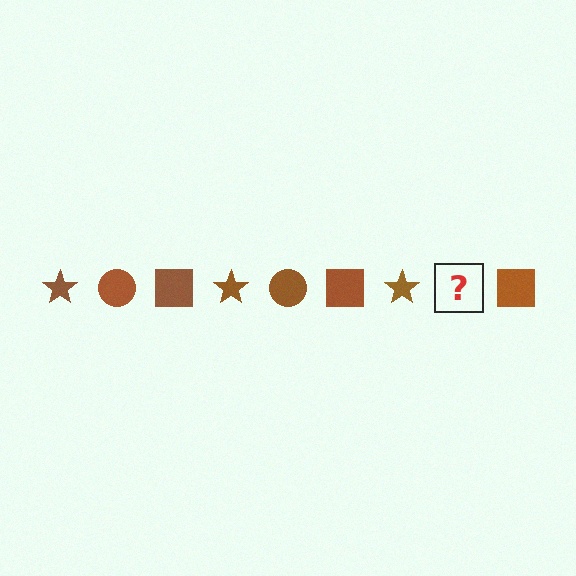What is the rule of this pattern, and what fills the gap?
The rule is that the pattern cycles through star, circle, square shapes in brown. The gap should be filled with a brown circle.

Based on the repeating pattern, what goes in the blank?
The blank should be a brown circle.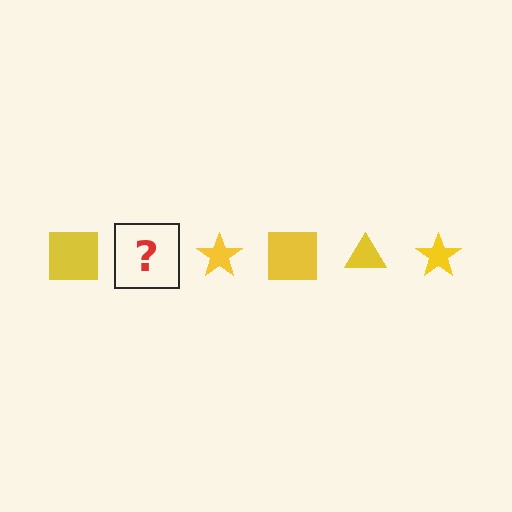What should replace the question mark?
The question mark should be replaced with a yellow triangle.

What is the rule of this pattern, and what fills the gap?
The rule is that the pattern cycles through square, triangle, star shapes in yellow. The gap should be filled with a yellow triangle.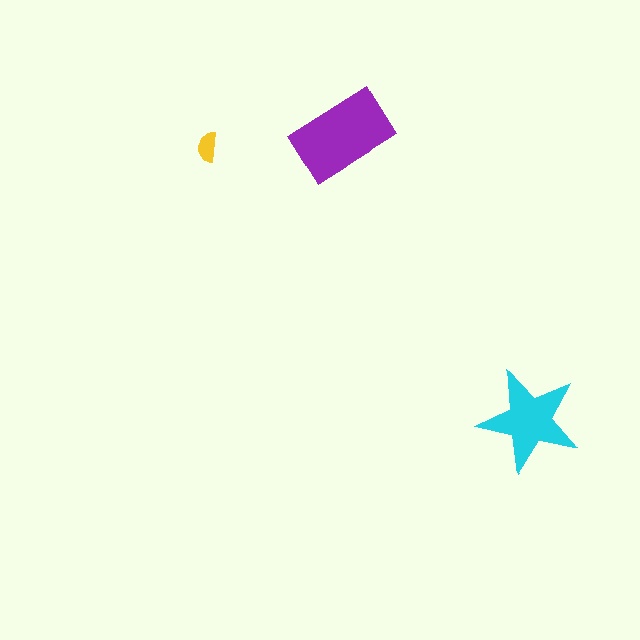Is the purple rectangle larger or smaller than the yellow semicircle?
Larger.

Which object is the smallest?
The yellow semicircle.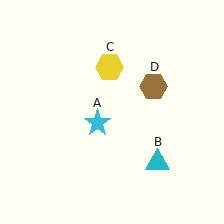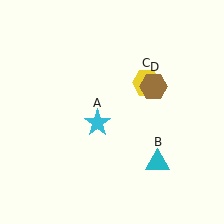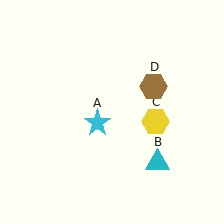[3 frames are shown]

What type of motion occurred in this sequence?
The yellow hexagon (object C) rotated clockwise around the center of the scene.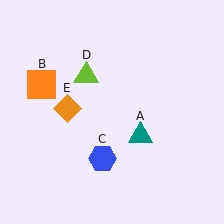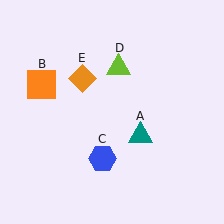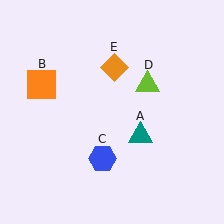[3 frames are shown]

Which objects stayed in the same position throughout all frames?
Teal triangle (object A) and orange square (object B) and blue hexagon (object C) remained stationary.